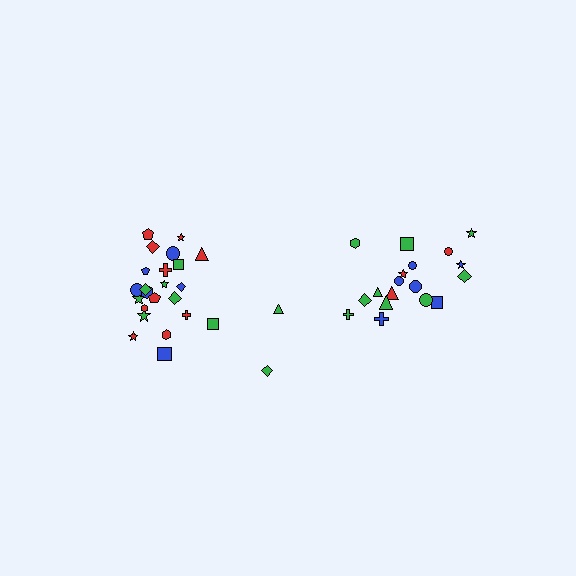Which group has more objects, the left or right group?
The left group.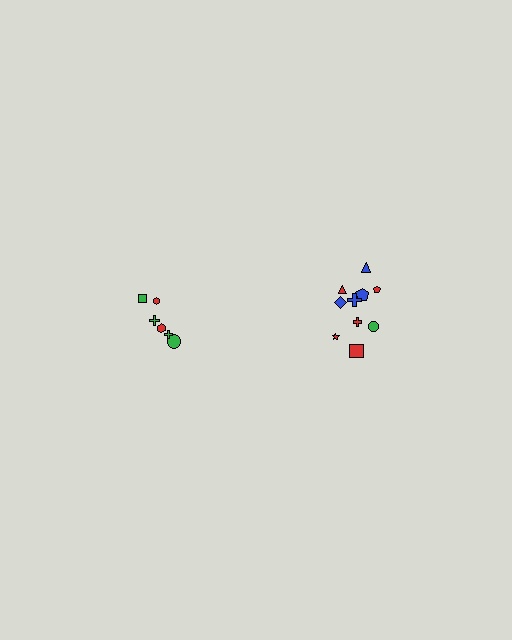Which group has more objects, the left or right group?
The right group.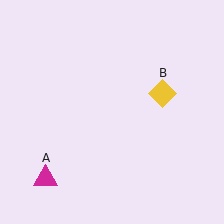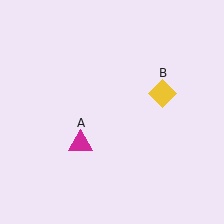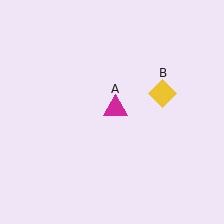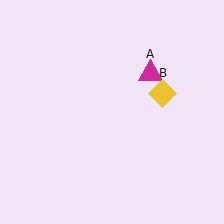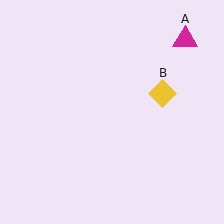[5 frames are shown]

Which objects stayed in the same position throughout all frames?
Yellow diamond (object B) remained stationary.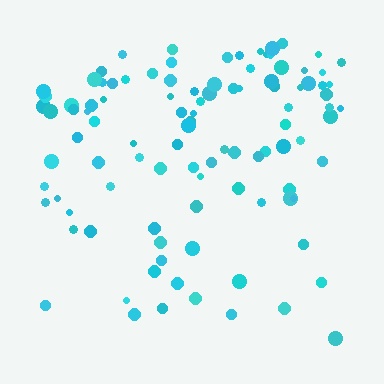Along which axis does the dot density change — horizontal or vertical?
Vertical.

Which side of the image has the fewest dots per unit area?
The bottom.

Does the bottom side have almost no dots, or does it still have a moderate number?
Still a moderate number, just noticeably fewer than the top.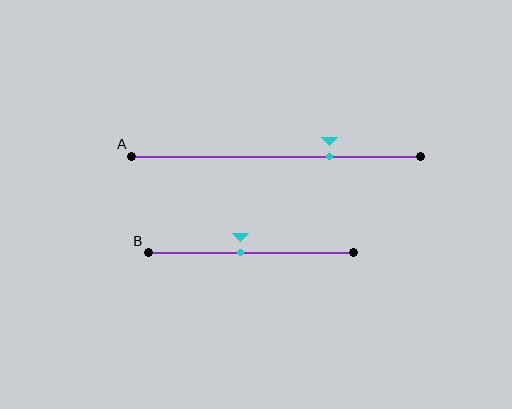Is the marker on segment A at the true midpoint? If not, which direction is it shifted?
No, the marker on segment A is shifted to the right by about 18% of the segment length.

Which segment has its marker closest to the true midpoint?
Segment B has its marker closest to the true midpoint.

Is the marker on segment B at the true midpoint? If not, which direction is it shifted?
No, the marker on segment B is shifted to the left by about 5% of the segment length.